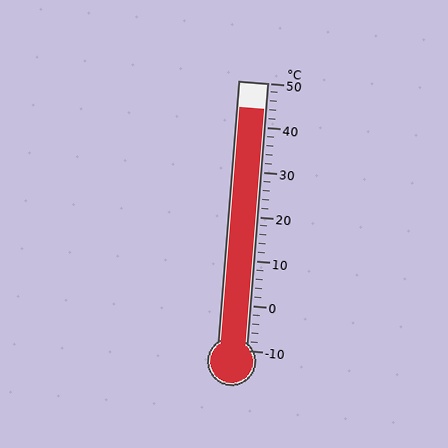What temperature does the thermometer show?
The thermometer shows approximately 44°C.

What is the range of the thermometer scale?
The thermometer scale ranges from -10°C to 50°C.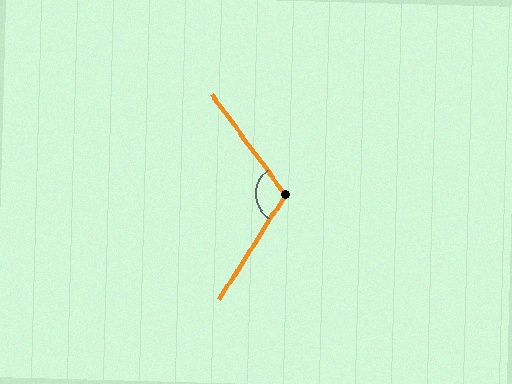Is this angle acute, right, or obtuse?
It is obtuse.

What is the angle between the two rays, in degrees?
Approximately 111 degrees.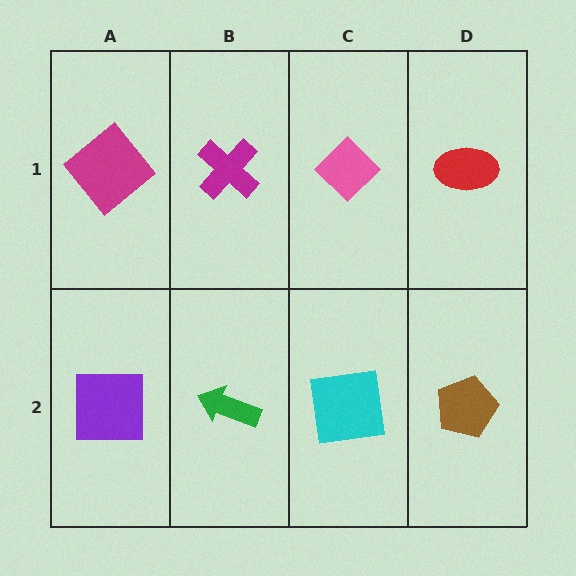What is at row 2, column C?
A cyan square.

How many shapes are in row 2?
4 shapes.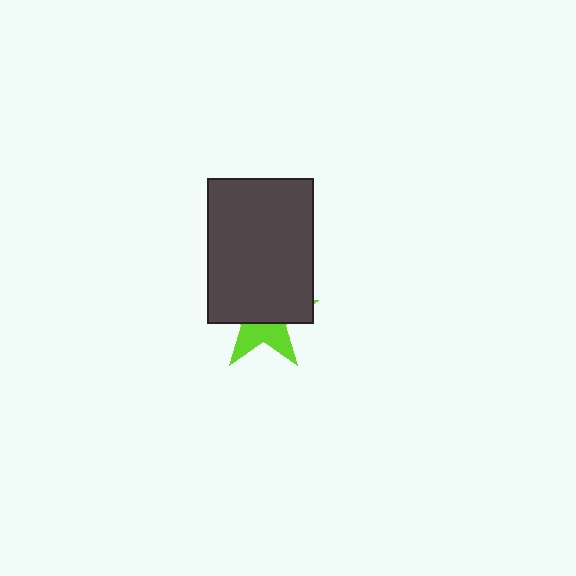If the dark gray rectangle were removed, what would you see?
You would see the complete lime star.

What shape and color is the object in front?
The object in front is a dark gray rectangle.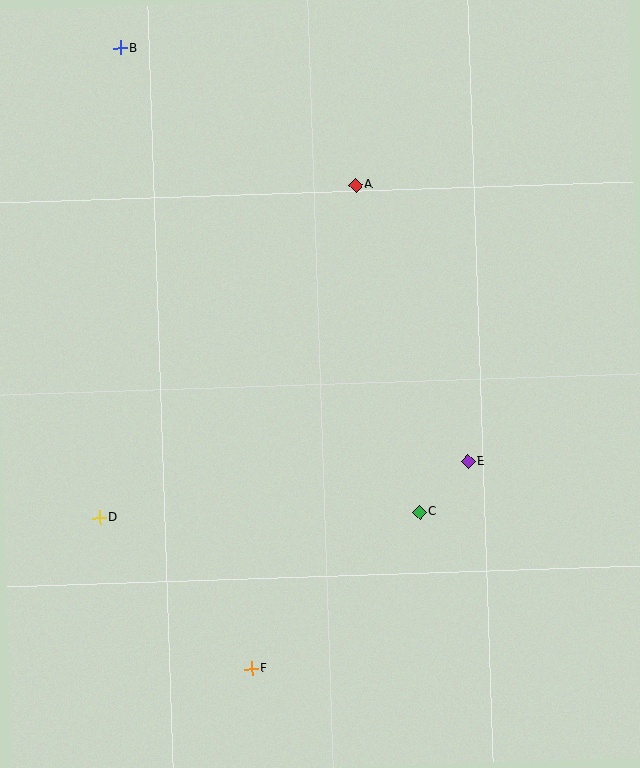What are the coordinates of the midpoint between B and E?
The midpoint between B and E is at (294, 255).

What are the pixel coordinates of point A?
Point A is at (356, 185).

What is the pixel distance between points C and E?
The distance between C and E is 70 pixels.